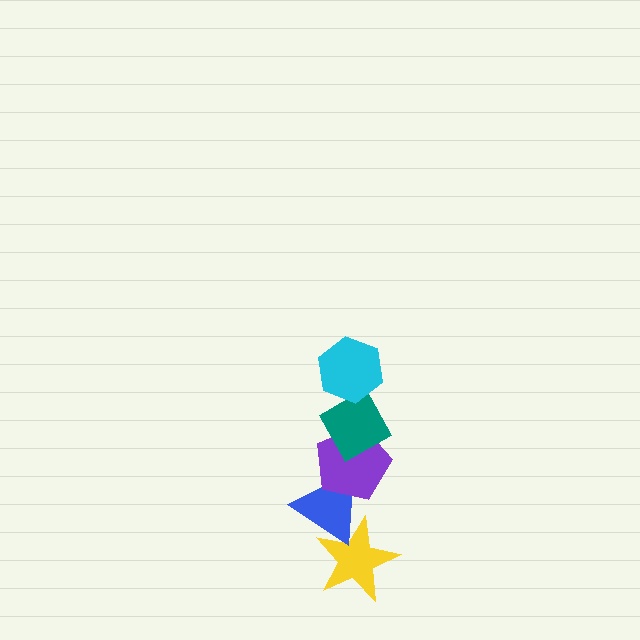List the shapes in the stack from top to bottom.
From top to bottom: the cyan hexagon, the teal diamond, the purple pentagon, the blue triangle, the yellow star.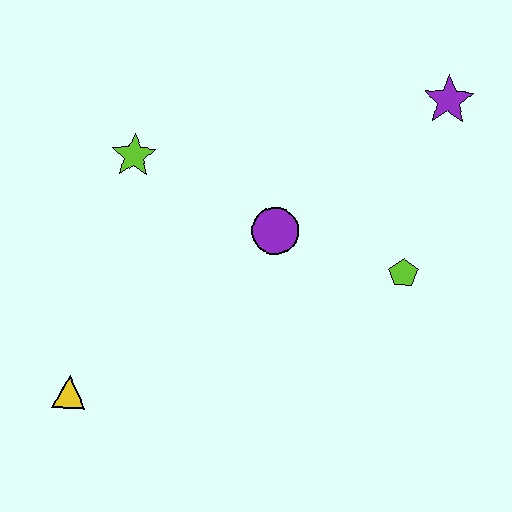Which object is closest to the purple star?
The lime pentagon is closest to the purple star.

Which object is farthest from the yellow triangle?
The purple star is farthest from the yellow triangle.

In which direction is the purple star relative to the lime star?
The purple star is to the right of the lime star.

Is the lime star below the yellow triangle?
No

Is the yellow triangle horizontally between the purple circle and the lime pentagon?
No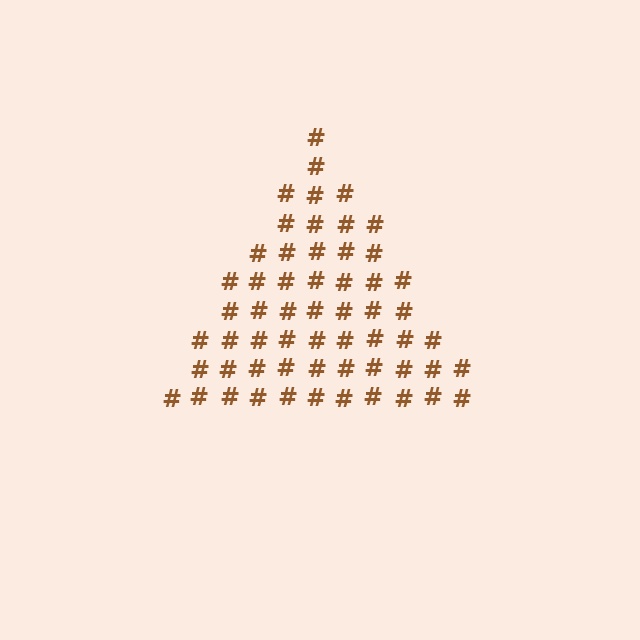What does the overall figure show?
The overall figure shows a triangle.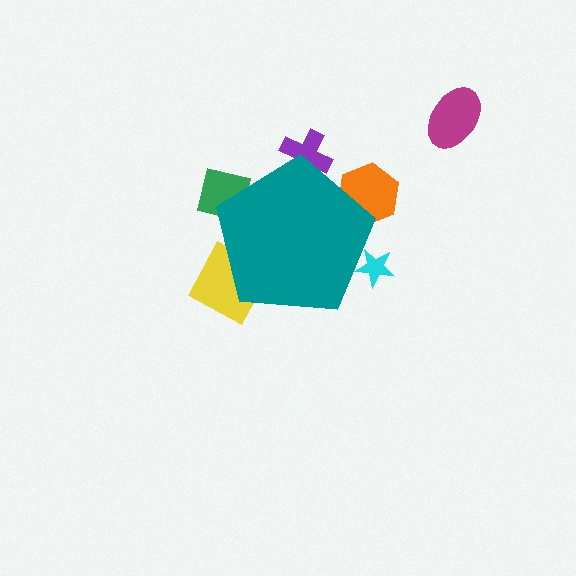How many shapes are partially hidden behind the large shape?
5 shapes are partially hidden.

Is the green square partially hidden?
Yes, the green square is partially hidden behind the teal pentagon.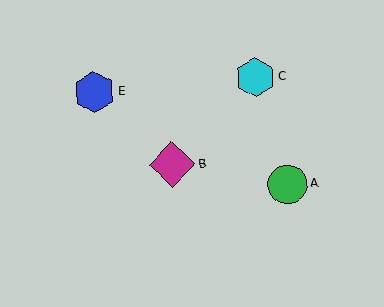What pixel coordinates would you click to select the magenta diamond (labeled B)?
Click at (172, 165) to select the magenta diamond B.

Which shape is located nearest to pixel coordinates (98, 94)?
The blue hexagon (labeled E) at (94, 92) is nearest to that location.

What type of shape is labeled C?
Shape C is a cyan hexagon.